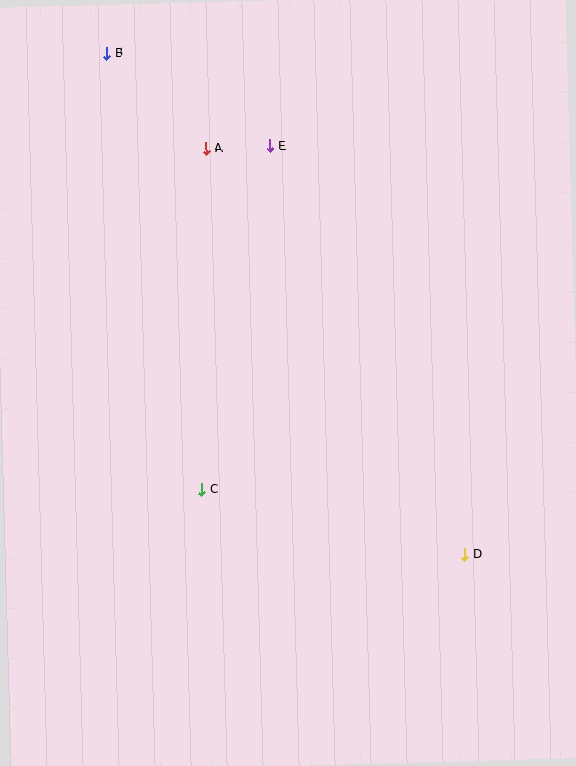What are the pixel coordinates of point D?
Point D is at (465, 554).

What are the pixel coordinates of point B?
Point B is at (106, 53).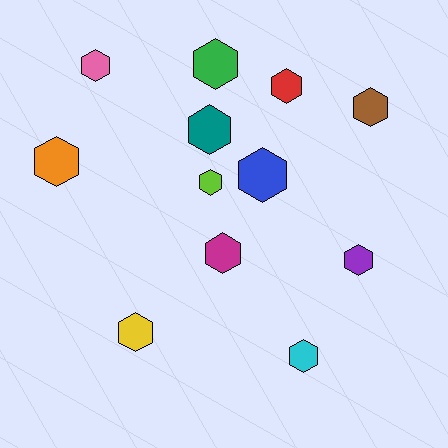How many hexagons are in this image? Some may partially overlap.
There are 12 hexagons.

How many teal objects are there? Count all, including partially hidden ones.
There is 1 teal object.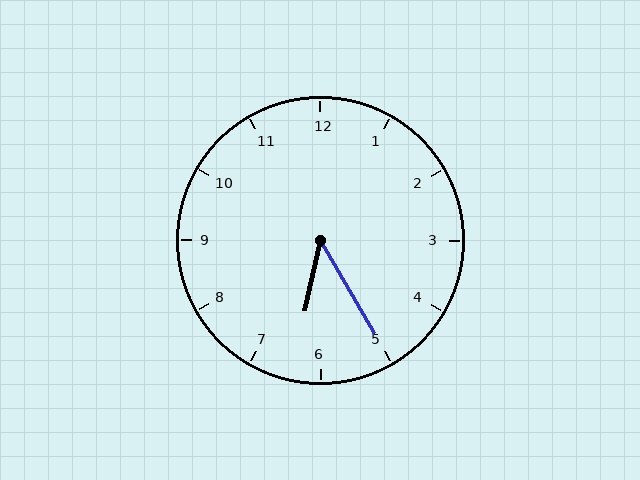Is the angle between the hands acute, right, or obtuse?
It is acute.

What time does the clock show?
6:25.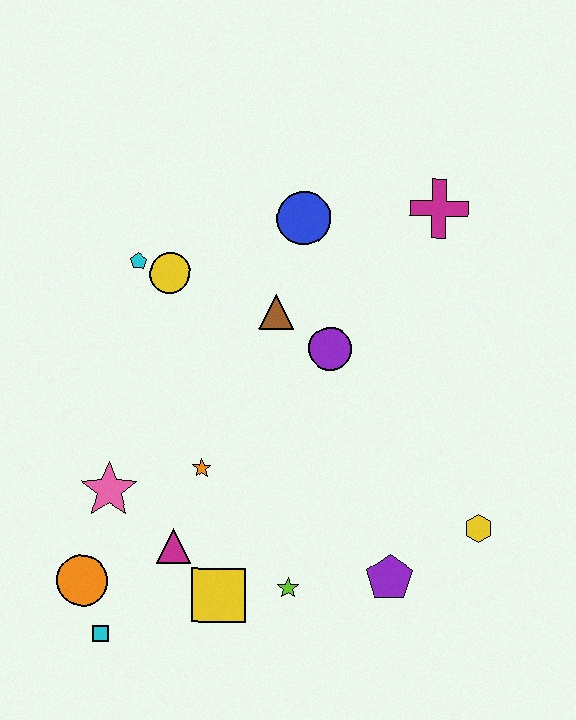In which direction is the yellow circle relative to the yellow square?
The yellow circle is above the yellow square.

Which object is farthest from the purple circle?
The cyan square is farthest from the purple circle.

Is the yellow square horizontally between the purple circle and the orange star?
Yes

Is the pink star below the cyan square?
No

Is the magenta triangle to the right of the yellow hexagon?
No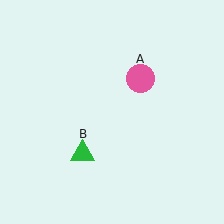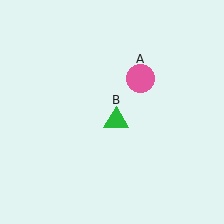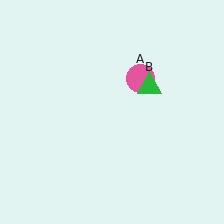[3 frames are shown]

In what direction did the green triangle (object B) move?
The green triangle (object B) moved up and to the right.